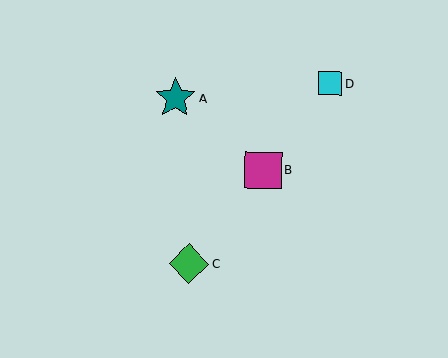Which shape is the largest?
The teal star (labeled A) is the largest.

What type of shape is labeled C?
Shape C is a green diamond.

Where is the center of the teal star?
The center of the teal star is at (175, 98).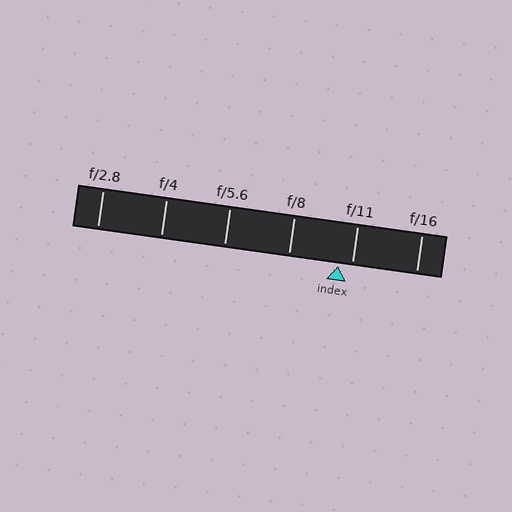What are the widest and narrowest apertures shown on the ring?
The widest aperture shown is f/2.8 and the narrowest is f/16.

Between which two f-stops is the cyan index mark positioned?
The index mark is between f/8 and f/11.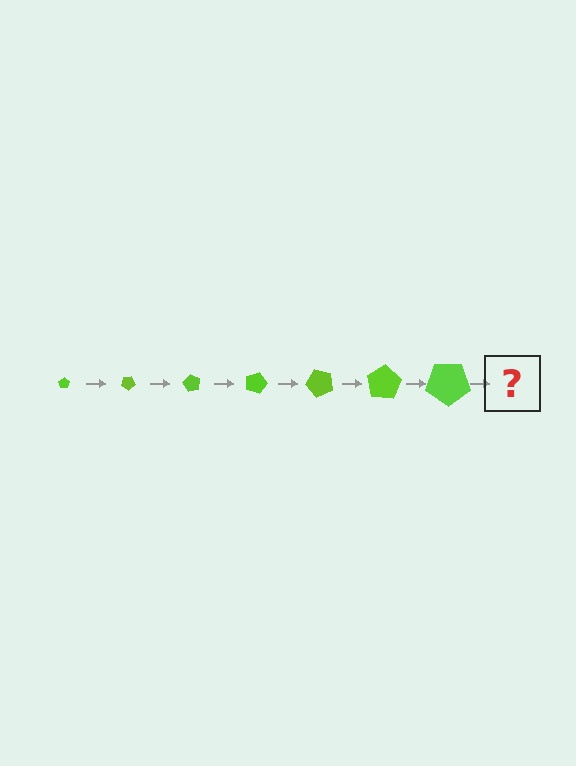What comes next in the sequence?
The next element should be a pentagon, larger than the previous one and rotated 210 degrees from the start.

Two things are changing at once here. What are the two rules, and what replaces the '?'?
The two rules are that the pentagon grows larger each step and it rotates 30 degrees each step. The '?' should be a pentagon, larger than the previous one and rotated 210 degrees from the start.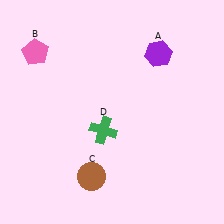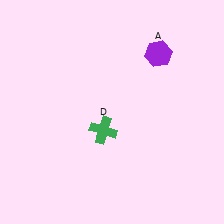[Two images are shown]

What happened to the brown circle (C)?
The brown circle (C) was removed in Image 2. It was in the bottom-left area of Image 1.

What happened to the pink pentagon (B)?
The pink pentagon (B) was removed in Image 2. It was in the top-left area of Image 1.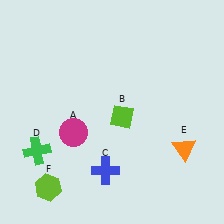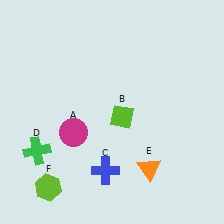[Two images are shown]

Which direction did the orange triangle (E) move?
The orange triangle (E) moved left.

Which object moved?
The orange triangle (E) moved left.